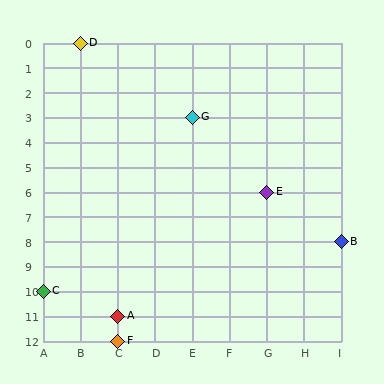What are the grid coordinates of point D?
Point D is at grid coordinates (B, 0).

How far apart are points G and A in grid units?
Points G and A are 2 columns and 8 rows apart (about 8.2 grid units diagonally).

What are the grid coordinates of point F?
Point F is at grid coordinates (C, 12).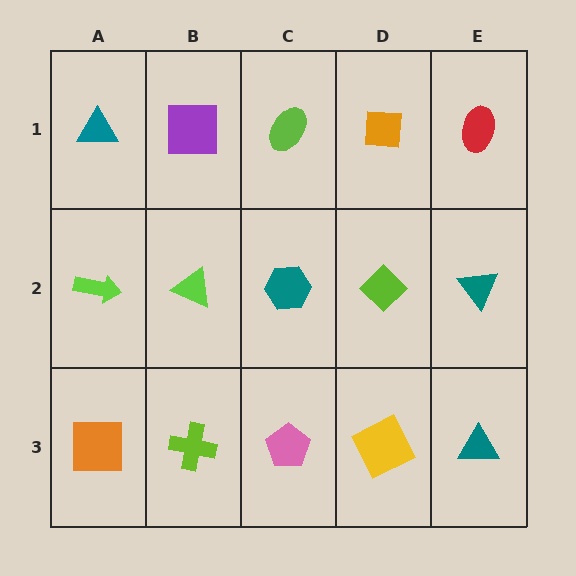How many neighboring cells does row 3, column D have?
3.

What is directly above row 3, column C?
A teal hexagon.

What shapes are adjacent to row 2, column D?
An orange square (row 1, column D), a yellow square (row 3, column D), a teal hexagon (row 2, column C), a teal triangle (row 2, column E).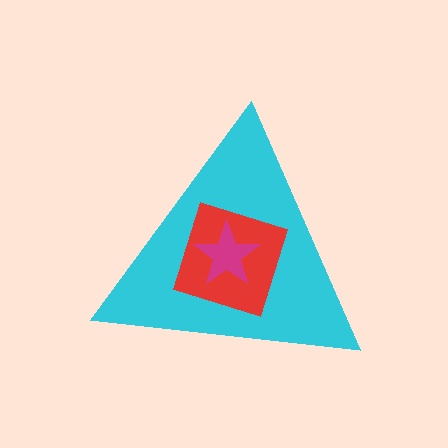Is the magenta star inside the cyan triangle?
Yes.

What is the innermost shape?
The magenta star.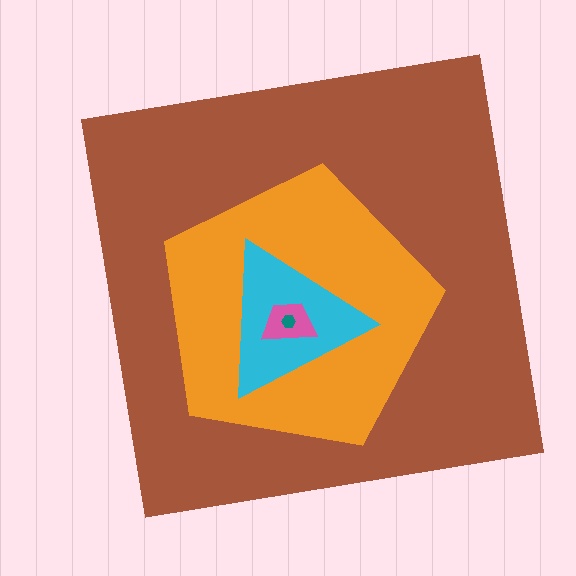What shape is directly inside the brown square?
The orange pentagon.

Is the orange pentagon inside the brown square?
Yes.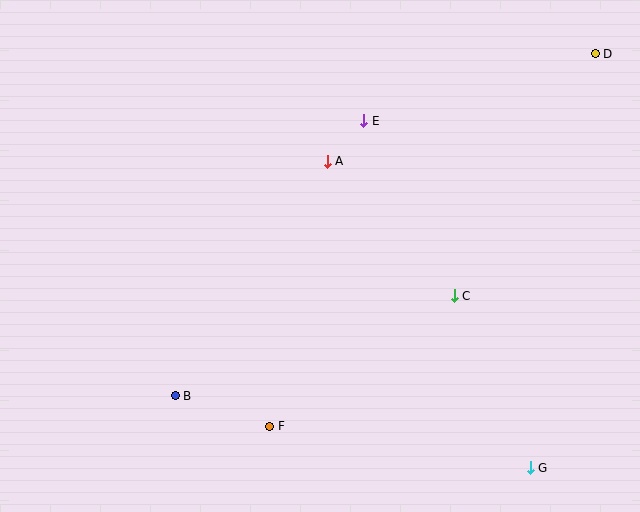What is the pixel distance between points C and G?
The distance between C and G is 188 pixels.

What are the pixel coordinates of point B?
Point B is at (175, 396).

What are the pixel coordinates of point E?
Point E is at (364, 121).